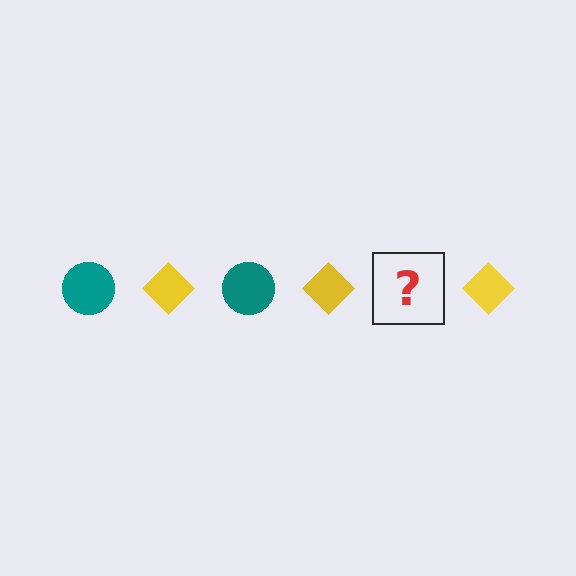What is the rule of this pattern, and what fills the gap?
The rule is that the pattern alternates between teal circle and yellow diamond. The gap should be filled with a teal circle.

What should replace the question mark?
The question mark should be replaced with a teal circle.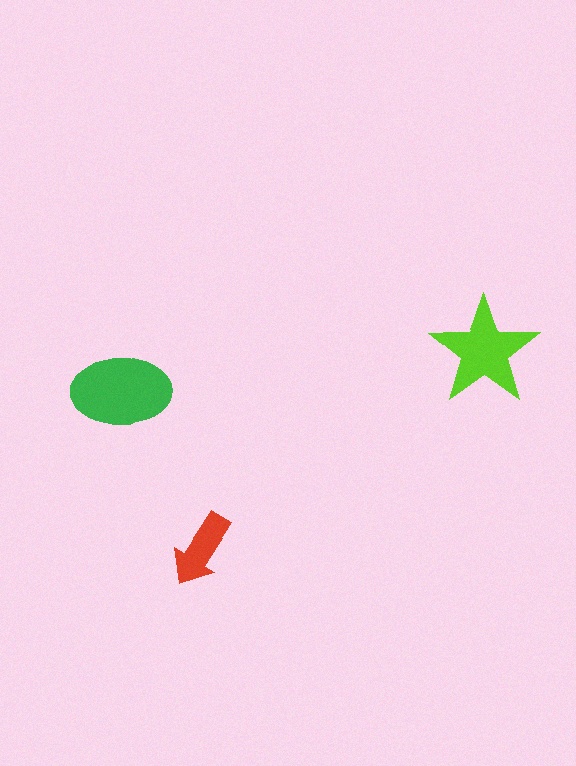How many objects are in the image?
There are 3 objects in the image.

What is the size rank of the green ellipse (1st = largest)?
1st.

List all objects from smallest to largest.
The red arrow, the lime star, the green ellipse.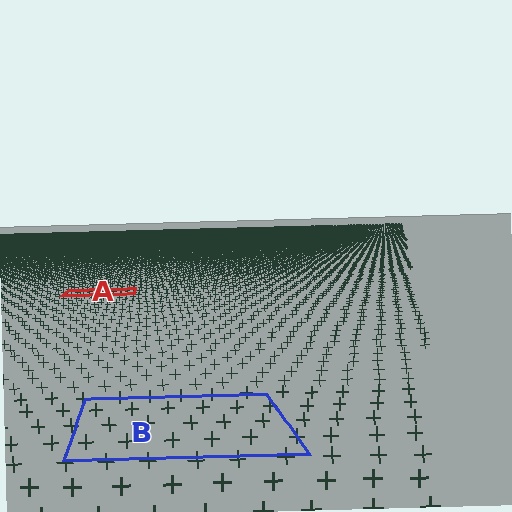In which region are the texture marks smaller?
The texture marks are smaller in region A, because it is farther away.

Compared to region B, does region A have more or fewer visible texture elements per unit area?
Region A has more texture elements per unit area — they are packed more densely because it is farther away.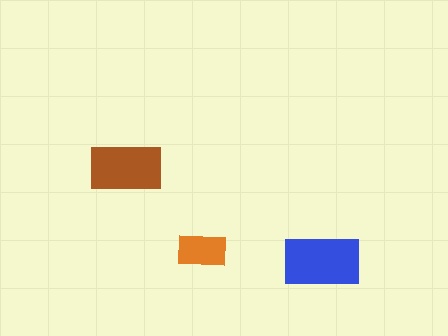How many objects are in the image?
There are 3 objects in the image.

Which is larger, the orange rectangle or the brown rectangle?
The brown one.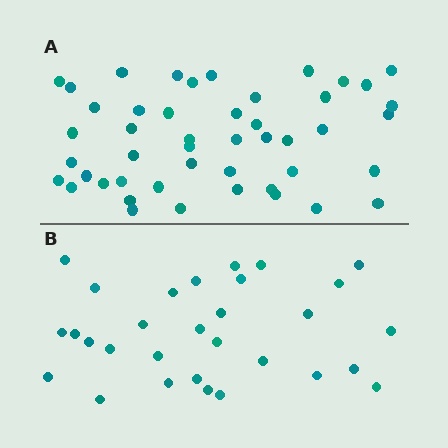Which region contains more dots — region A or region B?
Region A (the top region) has more dots.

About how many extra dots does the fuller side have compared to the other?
Region A has approximately 15 more dots than region B.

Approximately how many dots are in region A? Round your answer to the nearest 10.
About 50 dots. (The exact count is 47, which rounds to 50.)